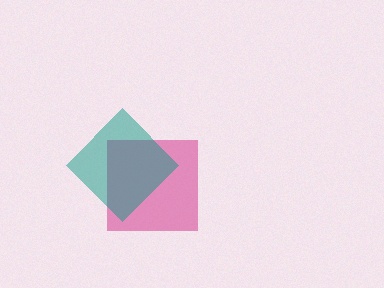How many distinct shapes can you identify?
There are 2 distinct shapes: a magenta square, a teal diamond.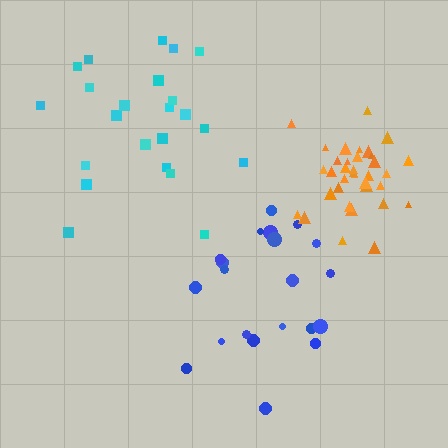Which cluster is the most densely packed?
Orange.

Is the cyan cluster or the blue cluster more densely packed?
Blue.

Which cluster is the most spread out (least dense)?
Cyan.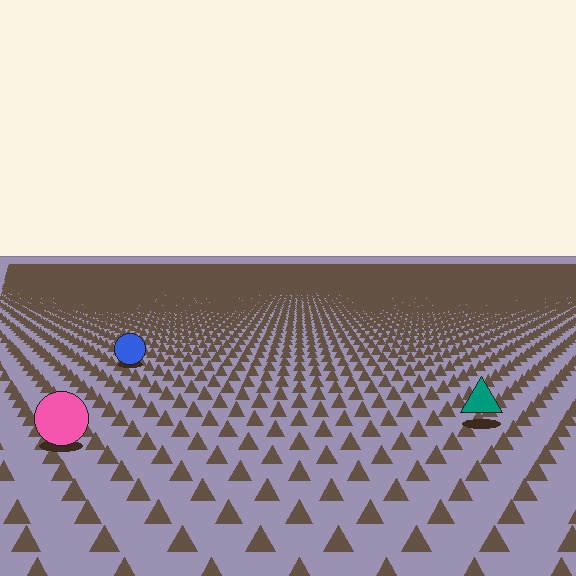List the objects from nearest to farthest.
From nearest to farthest: the pink circle, the teal triangle, the blue circle.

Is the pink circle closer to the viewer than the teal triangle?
Yes. The pink circle is closer — you can tell from the texture gradient: the ground texture is coarser near it.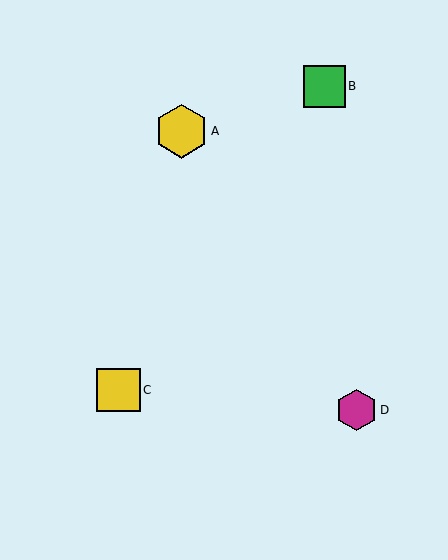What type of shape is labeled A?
Shape A is a yellow hexagon.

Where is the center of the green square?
The center of the green square is at (325, 86).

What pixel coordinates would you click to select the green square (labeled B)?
Click at (325, 86) to select the green square B.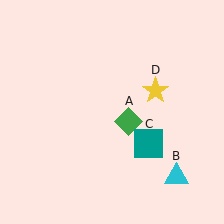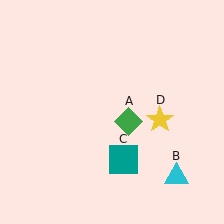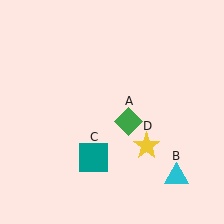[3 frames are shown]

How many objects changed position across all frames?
2 objects changed position: teal square (object C), yellow star (object D).